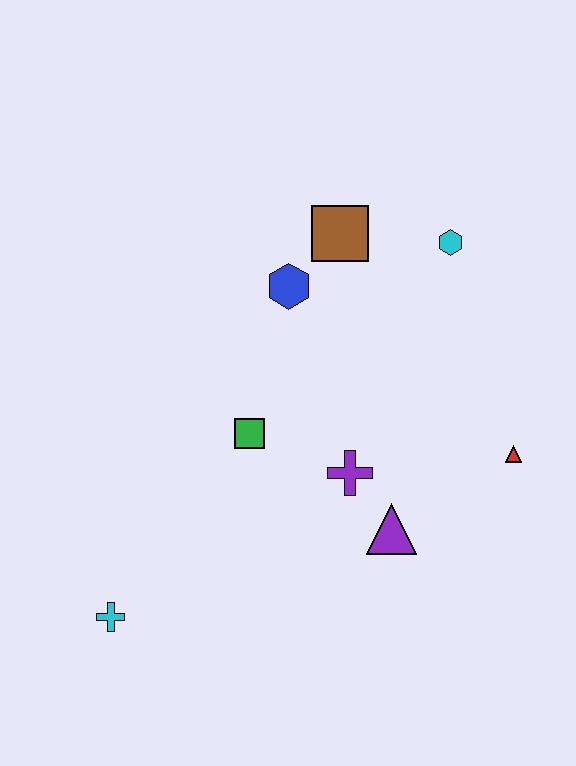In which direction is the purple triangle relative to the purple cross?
The purple triangle is below the purple cross.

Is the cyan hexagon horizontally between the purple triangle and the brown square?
No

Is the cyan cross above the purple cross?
No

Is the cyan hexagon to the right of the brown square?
Yes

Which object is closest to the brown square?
The blue hexagon is closest to the brown square.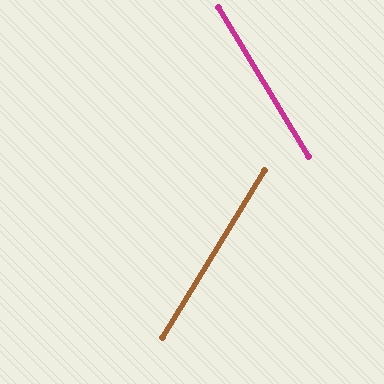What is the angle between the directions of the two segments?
Approximately 62 degrees.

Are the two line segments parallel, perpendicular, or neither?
Neither parallel nor perpendicular — they differ by about 62°.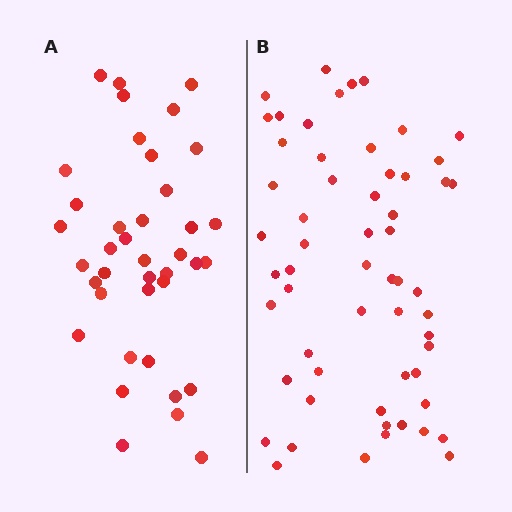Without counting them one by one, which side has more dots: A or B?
Region B (the right region) has more dots.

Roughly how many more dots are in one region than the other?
Region B has approximately 20 more dots than region A.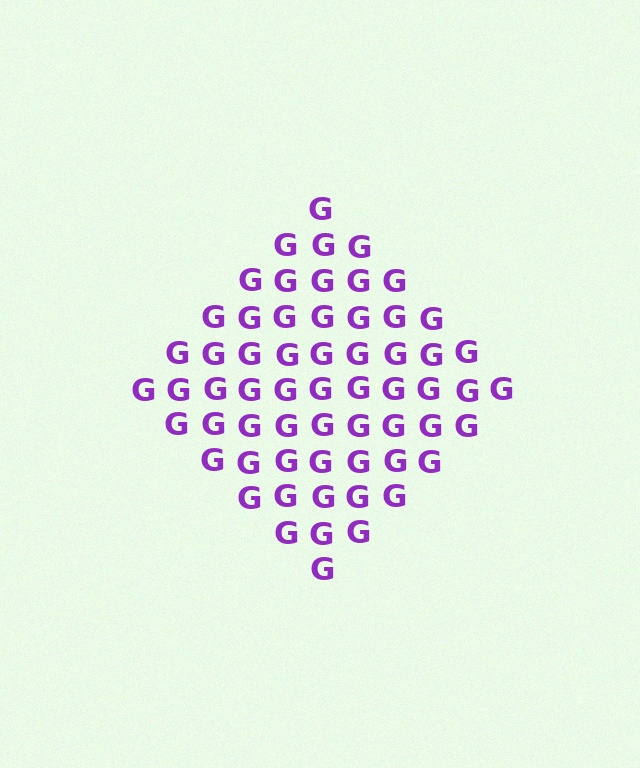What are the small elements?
The small elements are letter G's.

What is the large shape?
The large shape is a diamond.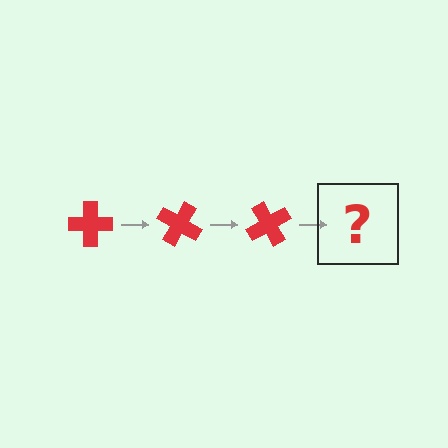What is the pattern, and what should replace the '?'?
The pattern is that the cross rotates 30 degrees each step. The '?' should be a red cross rotated 90 degrees.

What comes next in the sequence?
The next element should be a red cross rotated 90 degrees.